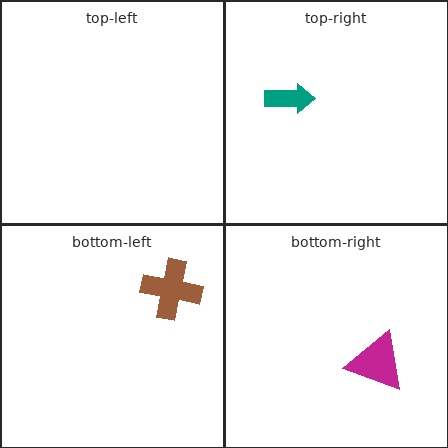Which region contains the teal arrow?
The top-right region.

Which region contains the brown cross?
The bottom-left region.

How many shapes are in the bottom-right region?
1.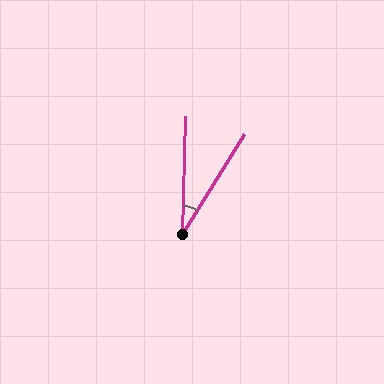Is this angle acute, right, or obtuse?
It is acute.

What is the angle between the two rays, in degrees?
Approximately 31 degrees.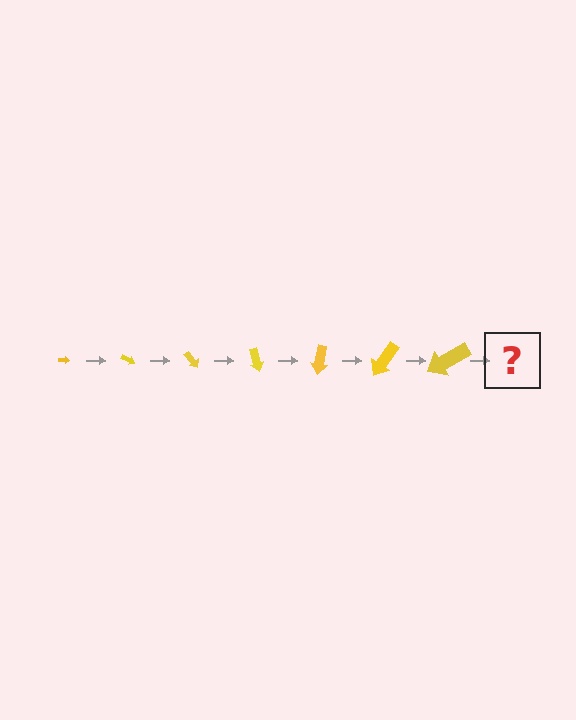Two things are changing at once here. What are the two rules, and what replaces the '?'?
The two rules are that the arrow grows larger each step and it rotates 25 degrees each step. The '?' should be an arrow, larger than the previous one and rotated 175 degrees from the start.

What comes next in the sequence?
The next element should be an arrow, larger than the previous one and rotated 175 degrees from the start.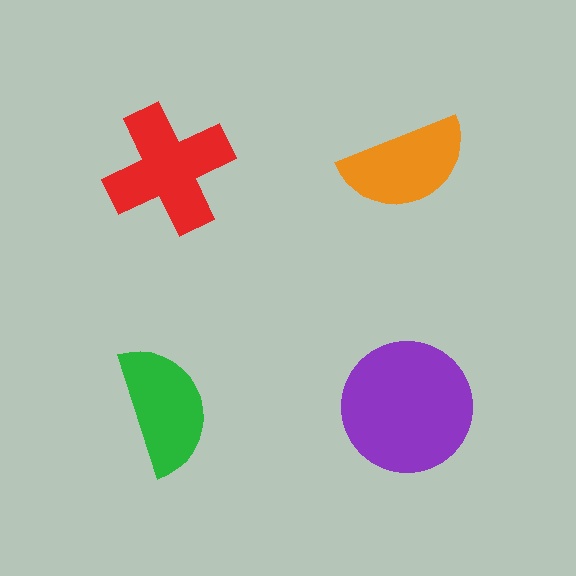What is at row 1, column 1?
A red cross.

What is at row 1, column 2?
An orange semicircle.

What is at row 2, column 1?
A green semicircle.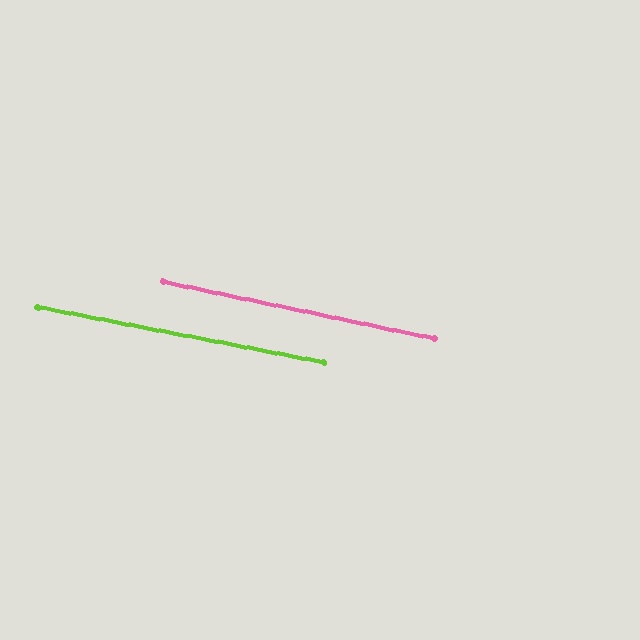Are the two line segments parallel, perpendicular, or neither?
Parallel — their directions differ by only 0.9°.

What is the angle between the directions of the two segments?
Approximately 1 degree.